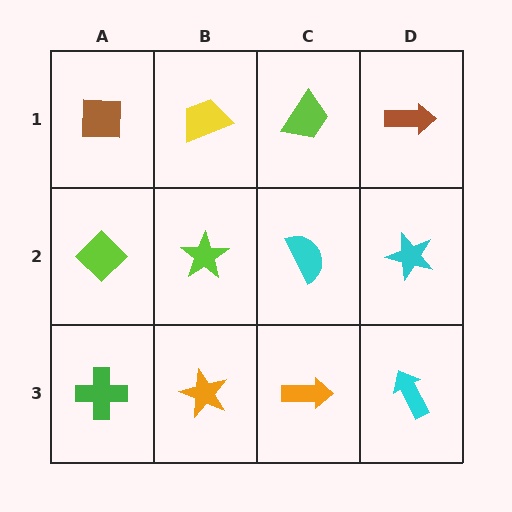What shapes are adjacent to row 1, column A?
A lime diamond (row 2, column A), a yellow trapezoid (row 1, column B).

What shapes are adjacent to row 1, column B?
A lime star (row 2, column B), a brown square (row 1, column A), a lime trapezoid (row 1, column C).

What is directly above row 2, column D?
A brown arrow.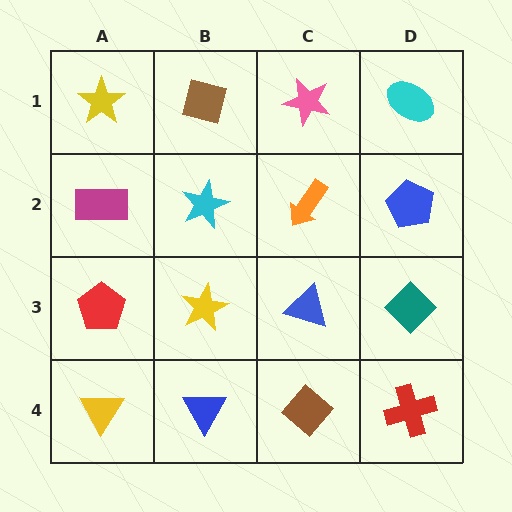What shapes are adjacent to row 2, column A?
A yellow star (row 1, column A), a red pentagon (row 3, column A), a cyan star (row 2, column B).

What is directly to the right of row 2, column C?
A blue pentagon.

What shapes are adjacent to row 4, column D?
A teal diamond (row 3, column D), a brown diamond (row 4, column C).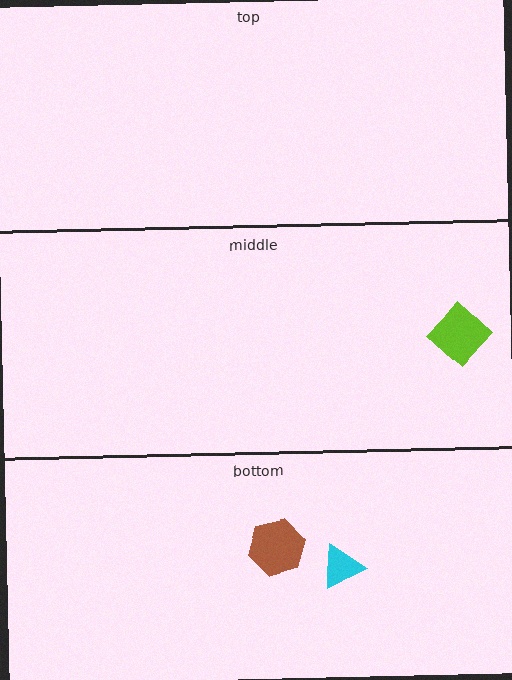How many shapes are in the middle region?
1.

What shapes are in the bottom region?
The brown hexagon, the cyan triangle.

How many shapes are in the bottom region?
2.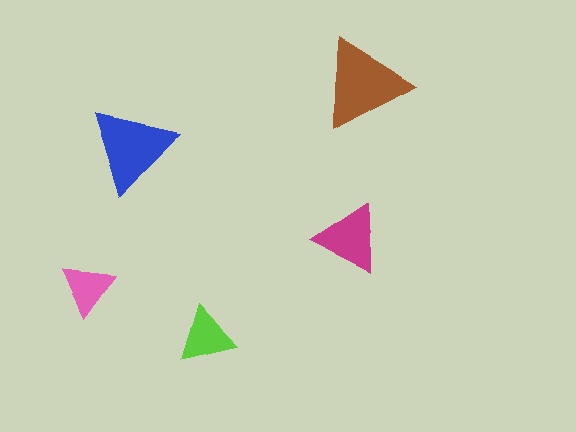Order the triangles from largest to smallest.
the brown one, the blue one, the magenta one, the lime one, the pink one.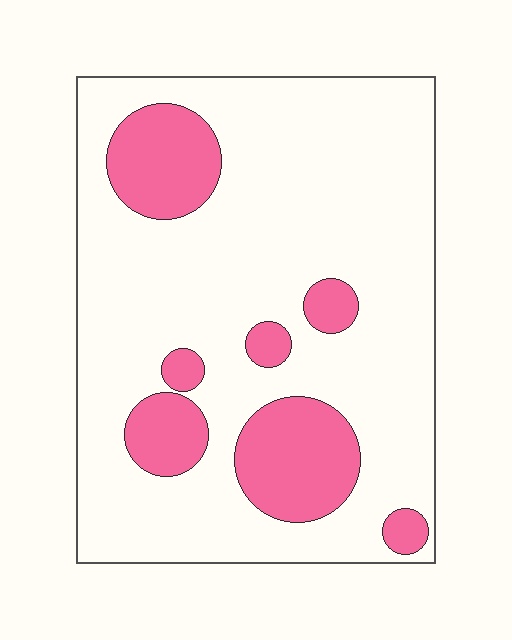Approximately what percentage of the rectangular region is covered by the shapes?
Approximately 20%.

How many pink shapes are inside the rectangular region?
7.